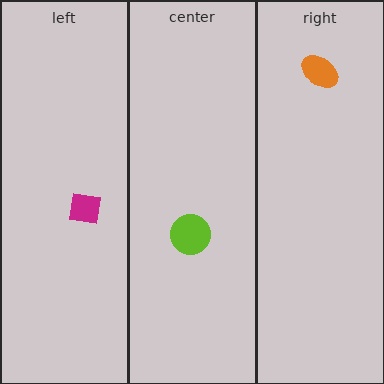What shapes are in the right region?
The orange ellipse.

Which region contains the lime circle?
The center region.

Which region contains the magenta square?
The left region.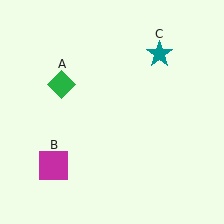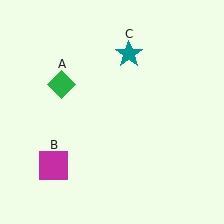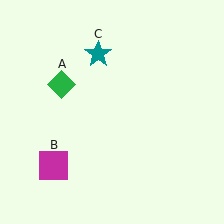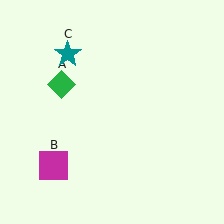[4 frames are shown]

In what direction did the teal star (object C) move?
The teal star (object C) moved left.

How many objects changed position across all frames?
1 object changed position: teal star (object C).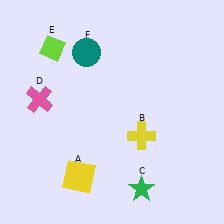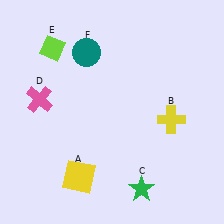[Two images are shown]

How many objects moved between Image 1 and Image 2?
1 object moved between the two images.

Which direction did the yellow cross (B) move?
The yellow cross (B) moved right.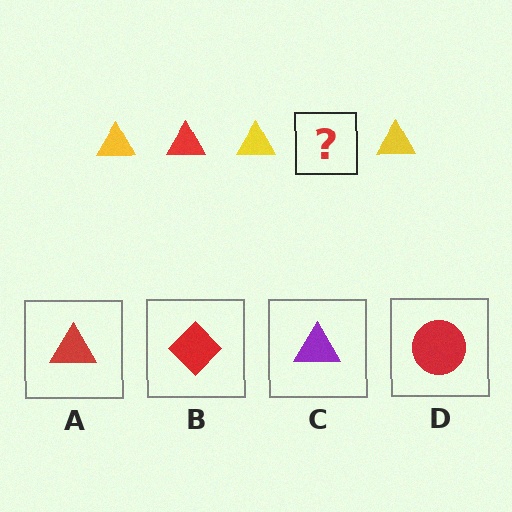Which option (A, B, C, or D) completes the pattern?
A.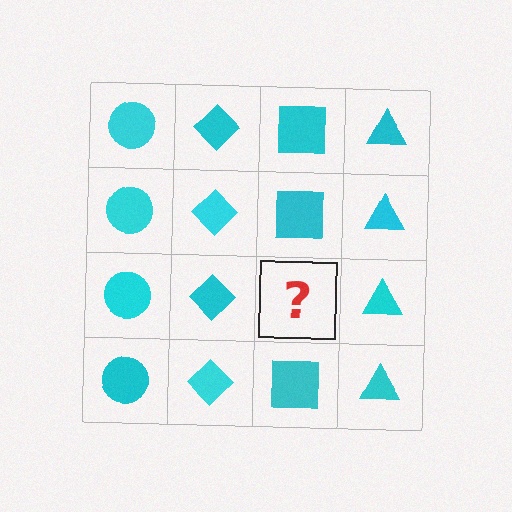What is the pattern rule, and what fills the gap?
The rule is that each column has a consistent shape. The gap should be filled with a cyan square.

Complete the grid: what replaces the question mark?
The question mark should be replaced with a cyan square.